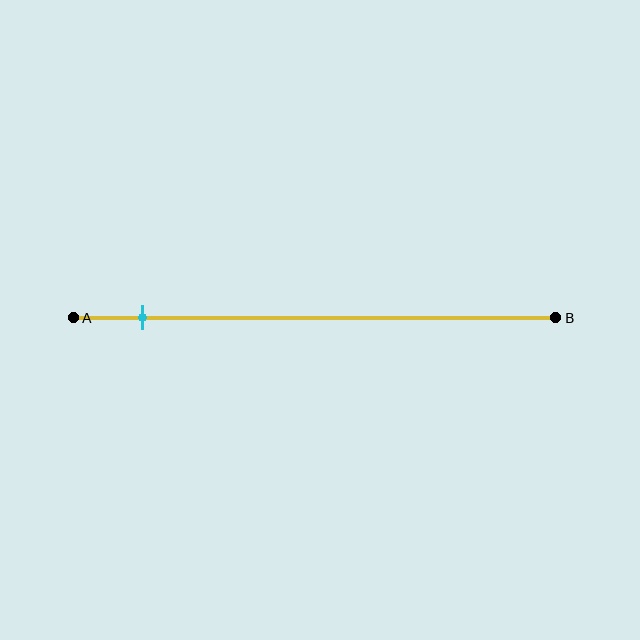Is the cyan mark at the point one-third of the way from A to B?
No, the mark is at about 15% from A, not at the 33% one-third point.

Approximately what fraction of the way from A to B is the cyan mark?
The cyan mark is approximately 15% of the way from A to B.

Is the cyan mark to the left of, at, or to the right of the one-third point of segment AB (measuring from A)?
The cyan mark is to the left of the one-third point of segment AB.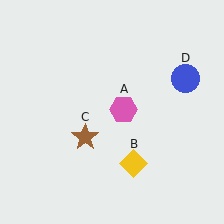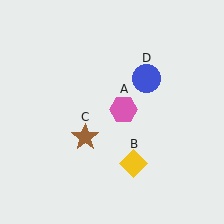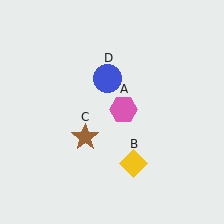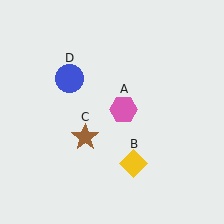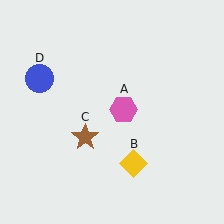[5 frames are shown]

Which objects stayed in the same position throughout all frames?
Pink hexagon (object A) and yellow diamond (object B) and brown star (object C) remained stationary.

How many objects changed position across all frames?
1 object changed position: blue circle (object D).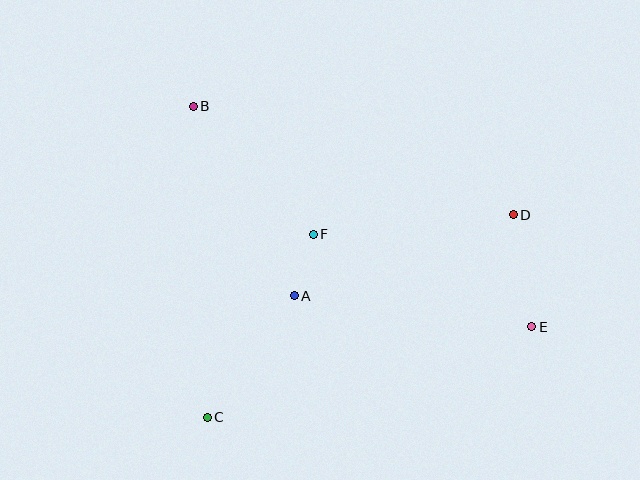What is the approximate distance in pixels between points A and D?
The distance between A and D is approximately 234 pixels.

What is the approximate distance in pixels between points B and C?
The distance between B and C is approximately 312 pixels.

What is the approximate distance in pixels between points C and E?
The distance between C and E is approximately 337 pixels.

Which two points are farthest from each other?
Points B and E are farthest from each other.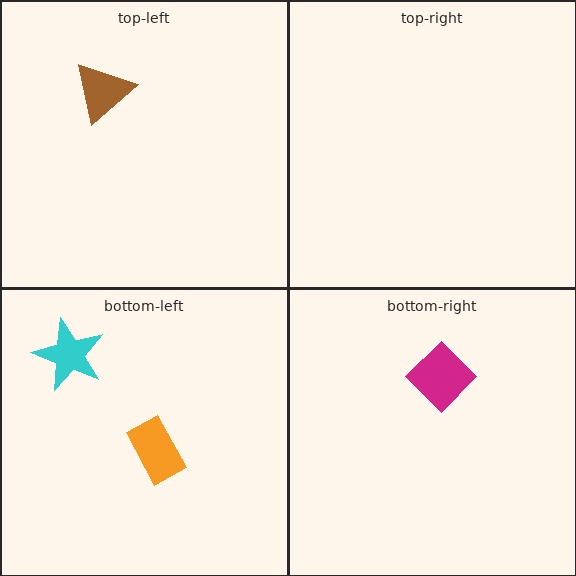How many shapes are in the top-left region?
1.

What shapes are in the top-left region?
The brown triangle.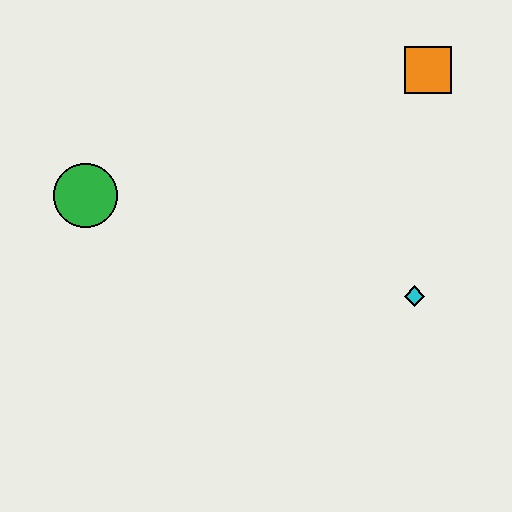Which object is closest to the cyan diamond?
The orange square is closest to the cyan diamond.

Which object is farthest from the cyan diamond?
The green circle is farthest from the cyan diamond.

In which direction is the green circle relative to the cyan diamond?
The green circle is to the left of the cyan diamond.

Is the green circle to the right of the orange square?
No